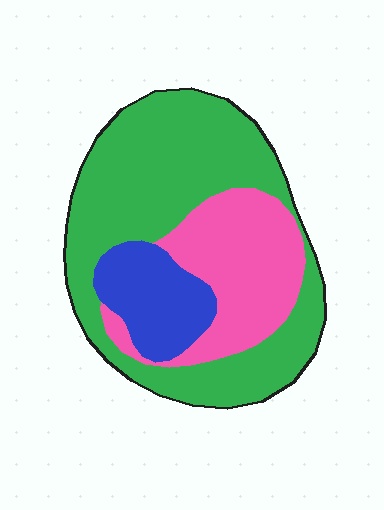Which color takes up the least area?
Blue, at roughly 15%.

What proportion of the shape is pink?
Pink covers around 25% of the shape.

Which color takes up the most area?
Green, at roughly 55%.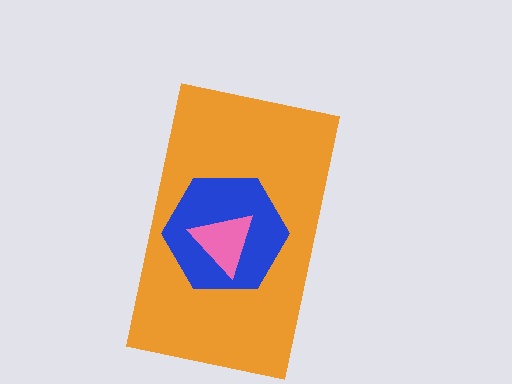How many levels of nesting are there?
3.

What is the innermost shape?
The pink triangle.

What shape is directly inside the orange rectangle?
The blue hexagon.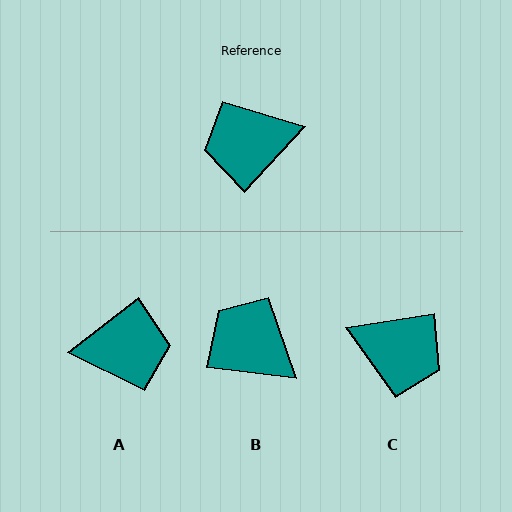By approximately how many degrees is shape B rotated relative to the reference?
Approximately 55 degrees clockwise.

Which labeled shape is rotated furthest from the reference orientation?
A, about 171 degrees away.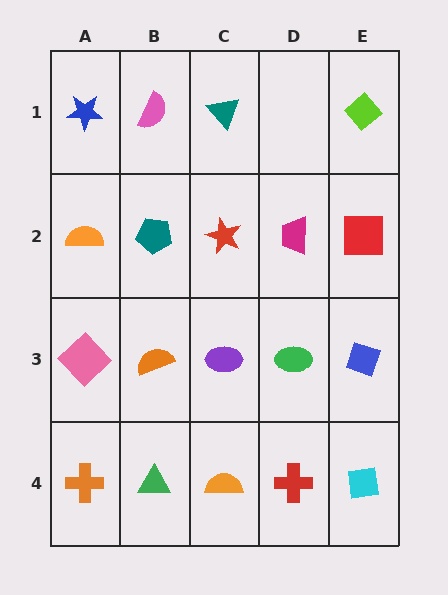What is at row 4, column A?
An orange cross.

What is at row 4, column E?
A cyan square.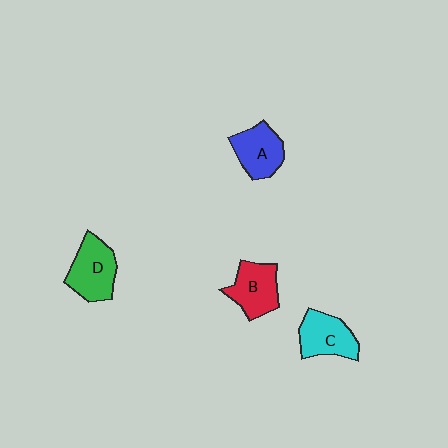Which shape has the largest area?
Shape D (green).